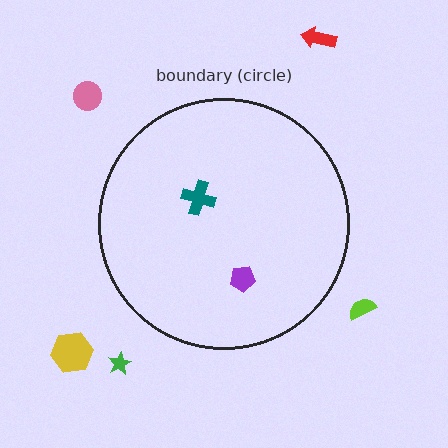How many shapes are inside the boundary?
2 inside, 5 outside.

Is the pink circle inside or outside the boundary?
Outside.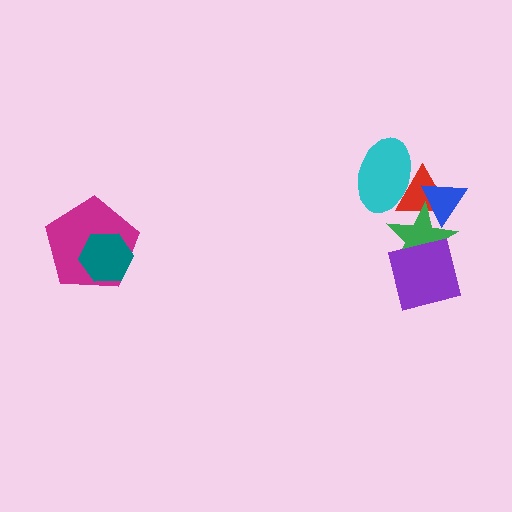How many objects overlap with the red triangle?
3 objects overlap with the red triangle.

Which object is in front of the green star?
The purple square is in front of the green star.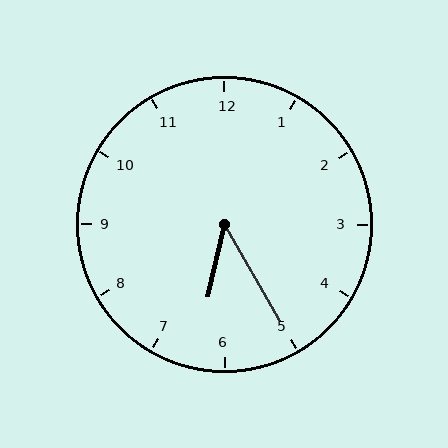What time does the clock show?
6:25.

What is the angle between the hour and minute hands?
Approximately 42 degrees.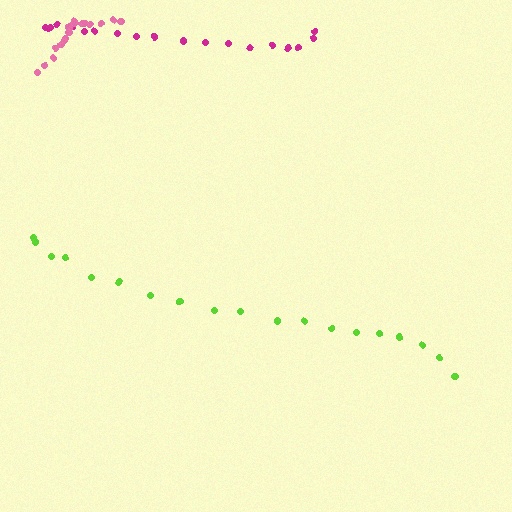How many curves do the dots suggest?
There are 3 distinct paths.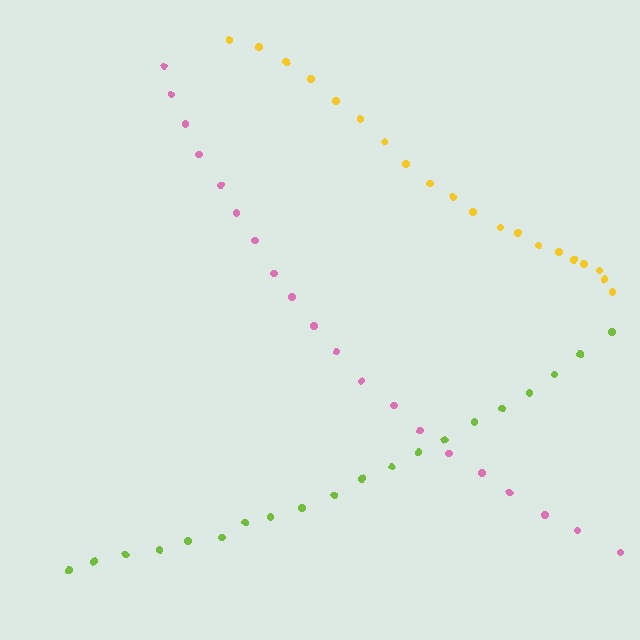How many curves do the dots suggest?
There are 3 distinct paths.